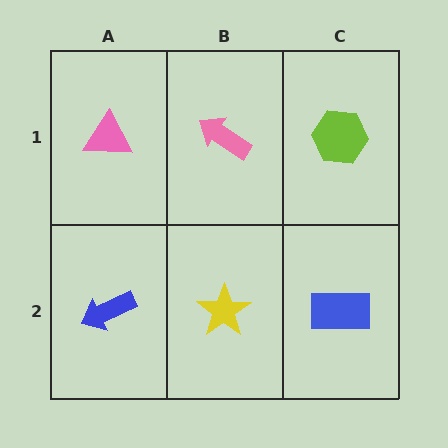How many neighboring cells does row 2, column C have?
2.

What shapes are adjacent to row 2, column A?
A pink triangle (row 1, column A), a yellow star (row 2, column B).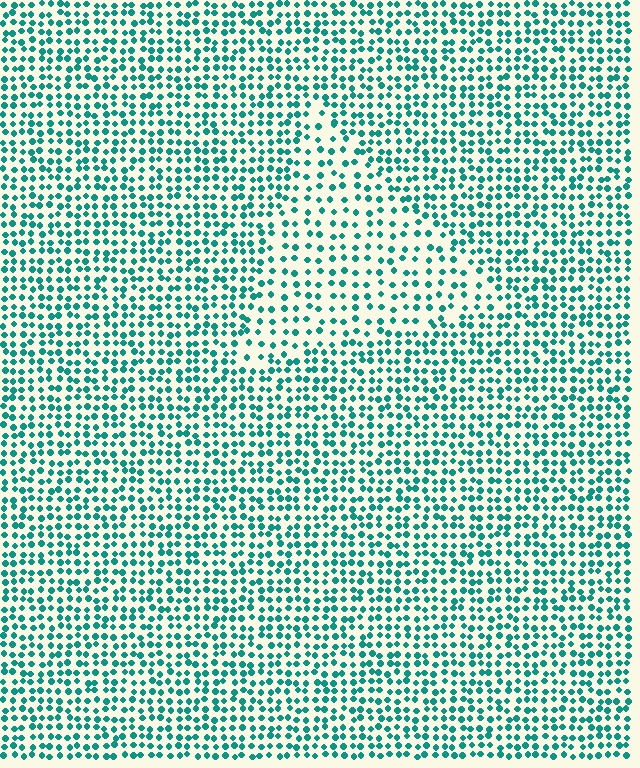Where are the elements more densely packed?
The elements are more densely packed outside the triangle boundary.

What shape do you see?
I see a triangle.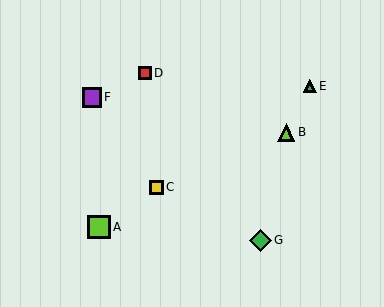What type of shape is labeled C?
Shape C is a yellow square.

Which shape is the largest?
The lime square (labeled A) is the largest.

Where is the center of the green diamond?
The center of the green diamond is at (260, 240).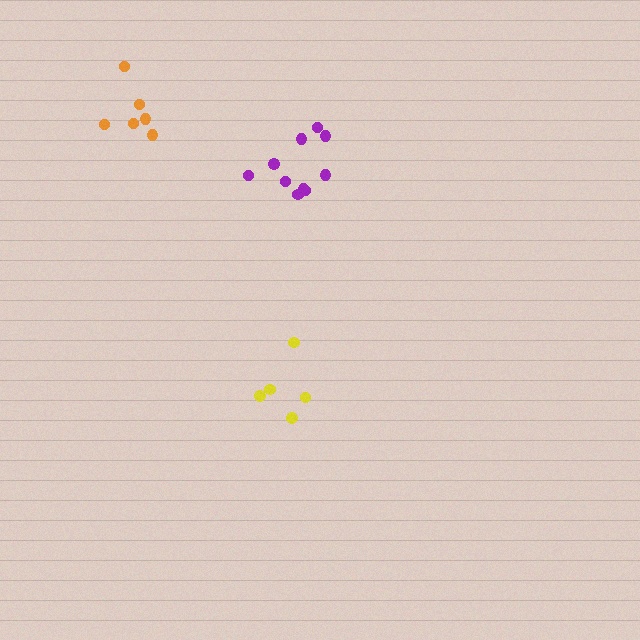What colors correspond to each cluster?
The clusters are colored: purple, orange, yellow.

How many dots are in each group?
Group 1: 10 dots, Group 2: 6 dots, Group 3: 5 dots (21 total).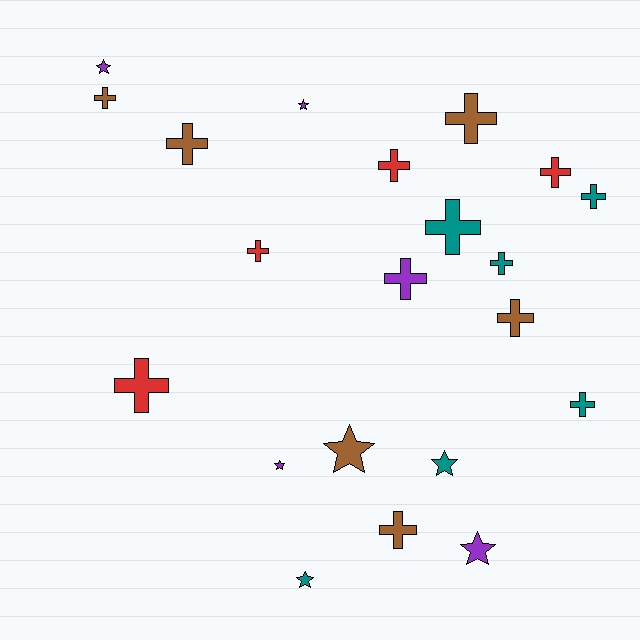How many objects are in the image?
There are 21 objects.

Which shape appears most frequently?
Cross, with 14 objects.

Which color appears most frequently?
Brown, with 6 objects.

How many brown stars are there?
There is 1 brown star.